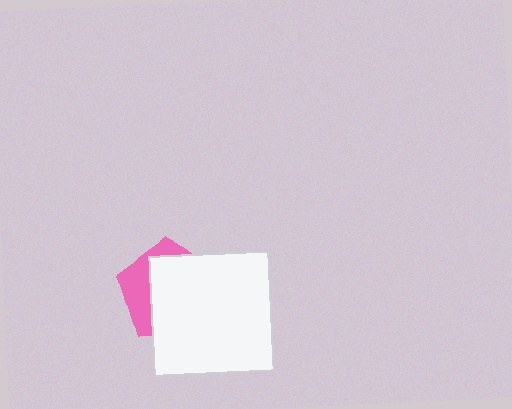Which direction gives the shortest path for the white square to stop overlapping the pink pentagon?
Moving toward the lower-right gives the shortest separation.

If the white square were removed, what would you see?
You would see the complete pink pentagon.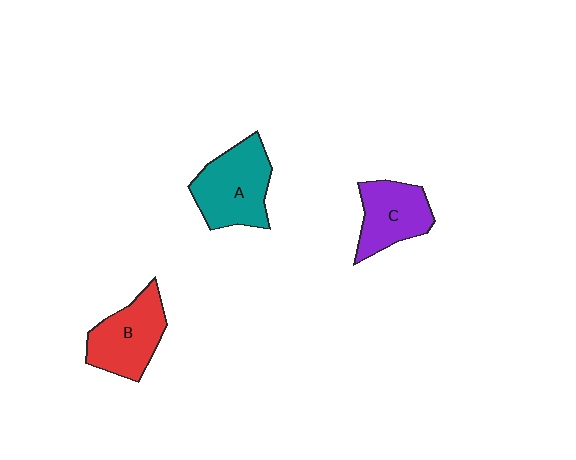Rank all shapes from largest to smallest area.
From largest to smallest: A (teal), B (red), C (purple).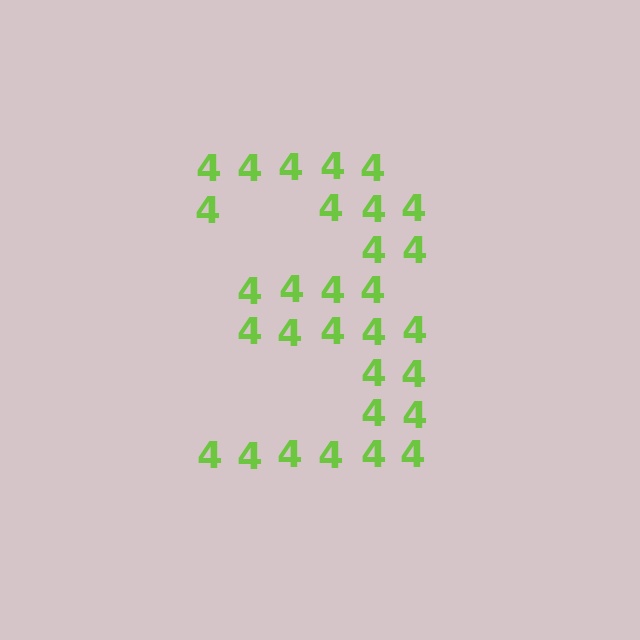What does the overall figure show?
The overall figure shows the digit 3.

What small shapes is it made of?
It is made of small digit 4's.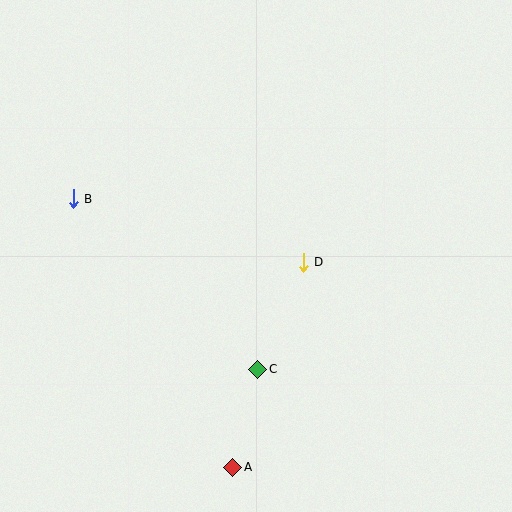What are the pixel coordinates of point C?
Point C is at (258, 369).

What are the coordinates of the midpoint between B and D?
The midpoint between B and D is at (188, 230).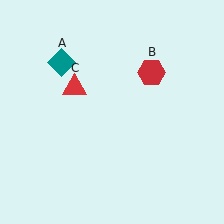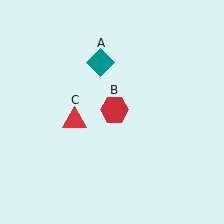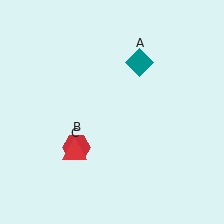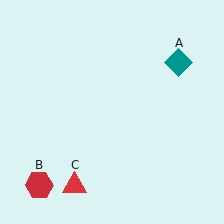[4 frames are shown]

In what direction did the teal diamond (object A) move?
The teal diamond (object A) moved right.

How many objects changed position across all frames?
3 objects changed position: teal diamond (object A), red hexagon (object B), red triangle (object C).